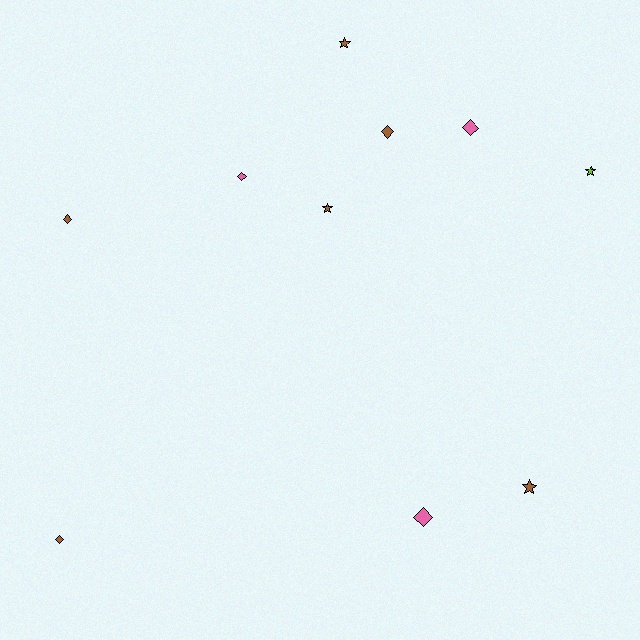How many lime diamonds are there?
There are no lime diamonds.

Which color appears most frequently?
Brown, with 6 objects.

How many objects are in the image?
There are 10 objects.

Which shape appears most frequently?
Diamond, with 6 objects.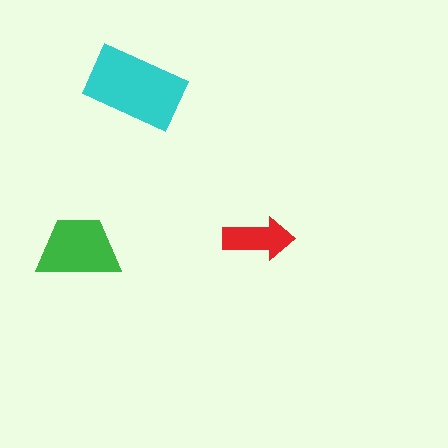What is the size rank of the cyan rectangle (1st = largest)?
1st.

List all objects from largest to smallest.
The cyan rectangle, the green trapezoid, the red arrow.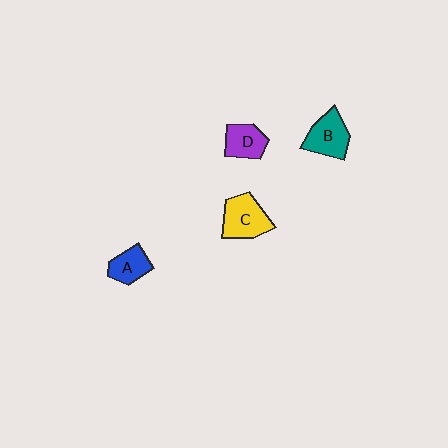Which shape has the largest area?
Shape C (yellow).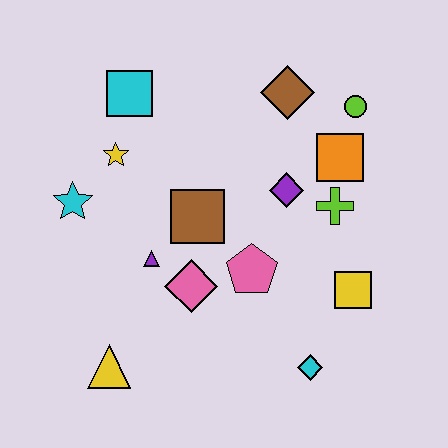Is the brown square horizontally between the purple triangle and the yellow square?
Yes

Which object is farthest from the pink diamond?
The lime circle is farthest from the pink diamond.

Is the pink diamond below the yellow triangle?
No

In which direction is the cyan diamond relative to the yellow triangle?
The cyan diamond is to the right of the yellow triangle.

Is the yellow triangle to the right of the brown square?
No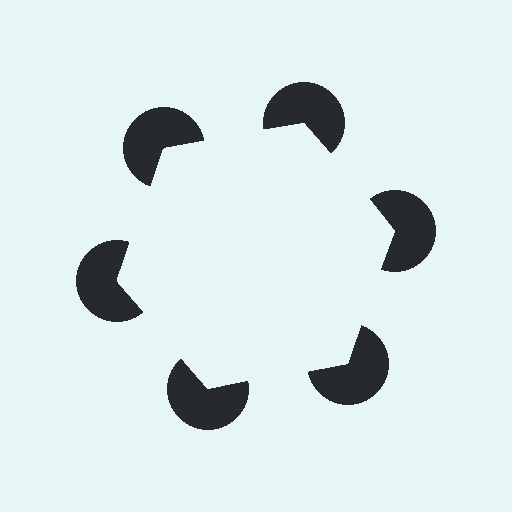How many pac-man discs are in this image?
There are 6 — one at each vertex of the illusory hexagon.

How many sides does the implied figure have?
6 sides.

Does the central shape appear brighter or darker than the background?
It typically appears slightly brighter than the background, even though no actual brightness change is drawn.